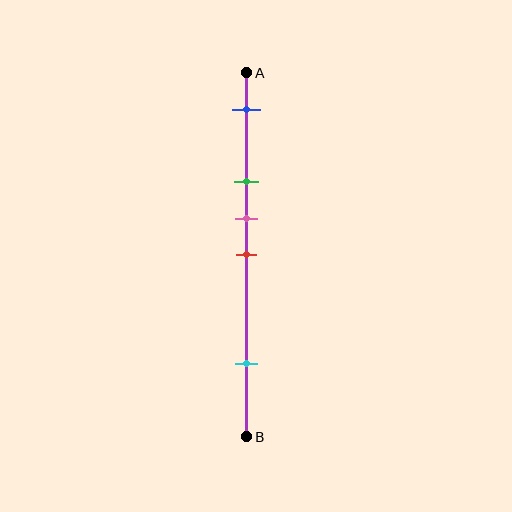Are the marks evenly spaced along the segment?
No, the marks are not evenly spaced.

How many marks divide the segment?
There are 5 marks dividing the segment.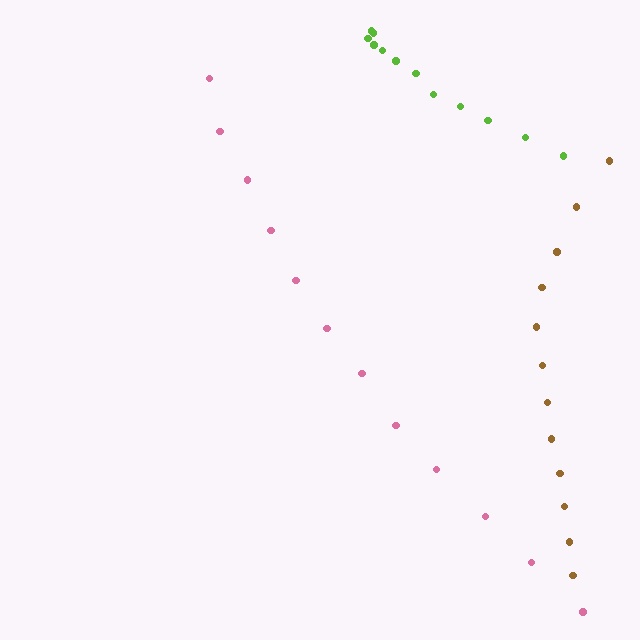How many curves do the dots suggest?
There are 3 distinct paths.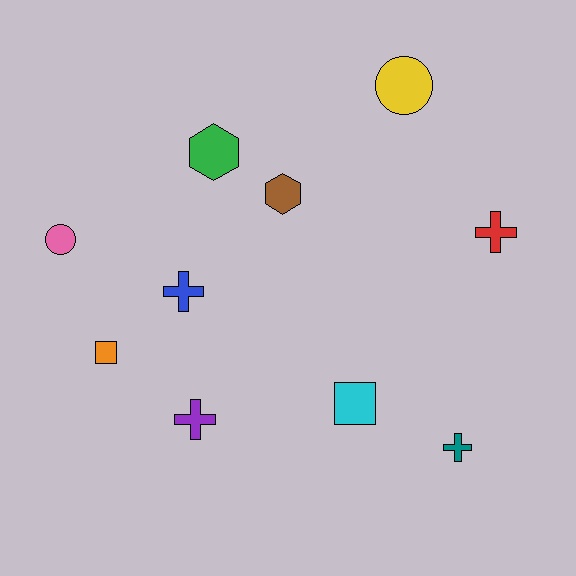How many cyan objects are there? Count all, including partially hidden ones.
There is 1 cyan object.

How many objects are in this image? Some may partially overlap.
There are 10 objects.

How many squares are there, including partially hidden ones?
There are 2 squares.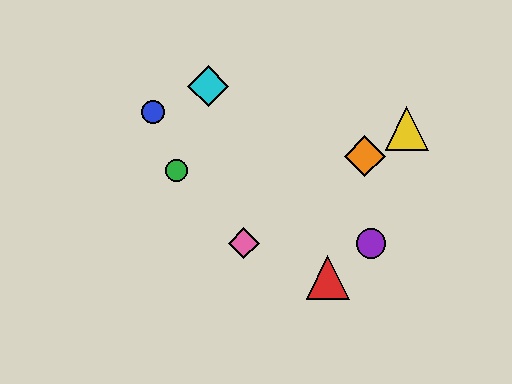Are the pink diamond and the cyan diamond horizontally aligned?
No, the pink diamond is at y≈243 and the cyan diamond is at y≈86.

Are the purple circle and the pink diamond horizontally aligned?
Yes, both are at y≈243.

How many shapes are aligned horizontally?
2 shapes (the purple circle, the pink diamond) are aligned horizontally.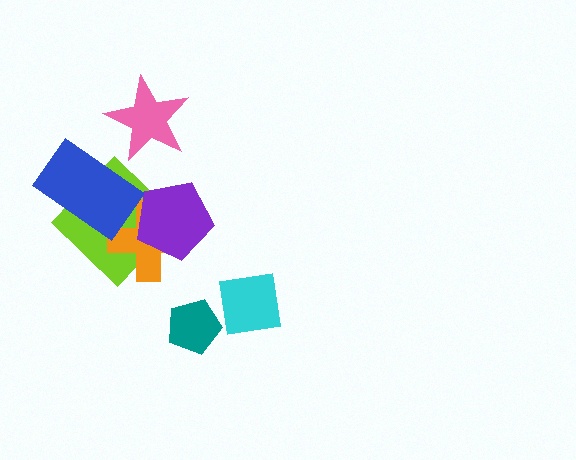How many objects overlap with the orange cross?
3 objects overlap with the orange cross.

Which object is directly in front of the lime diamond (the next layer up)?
The orange cross is directly in front of the lime diamond.